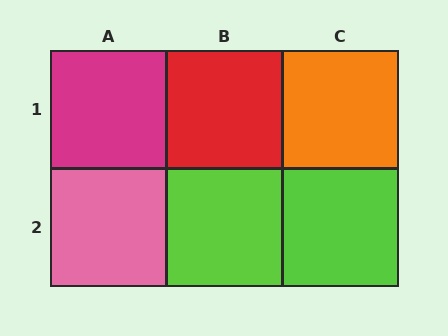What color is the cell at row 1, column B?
Red.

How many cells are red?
1 cell is red.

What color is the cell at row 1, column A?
Magenta.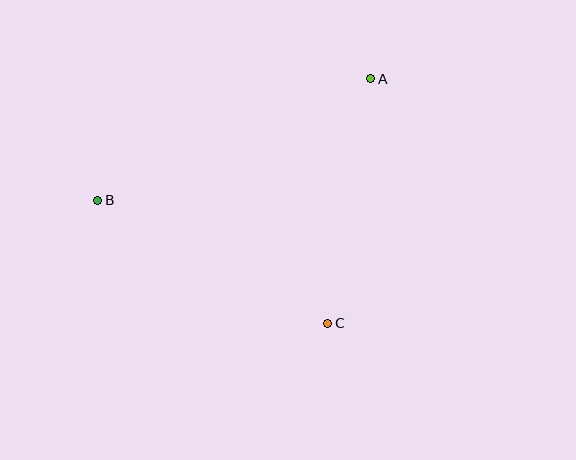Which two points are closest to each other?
Points A and C are closest to each other.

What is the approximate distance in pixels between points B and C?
The distance between B and C is approximately 261 pixels.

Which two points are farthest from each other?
Points A and B are farthest from each other.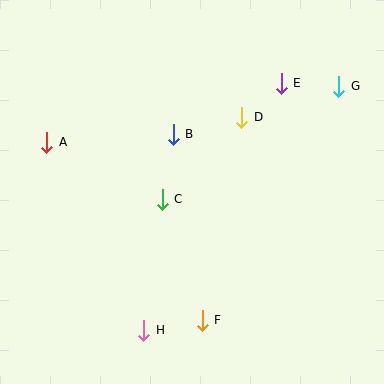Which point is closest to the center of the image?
Point C at (162, 199) is closest to the center.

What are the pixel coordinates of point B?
Point B is at (173, 134).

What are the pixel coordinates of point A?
Point A is at (47, 142).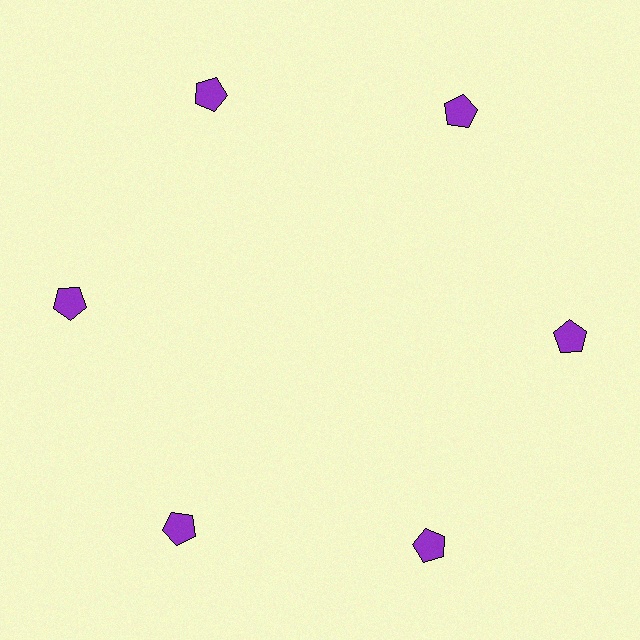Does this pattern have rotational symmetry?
Yes, this pattern has 6-fold rotational symmetry. It looks the same after rotating 60 degrees around the center.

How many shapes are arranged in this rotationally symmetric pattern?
There are 6 shapes, arranged in 6 groups of 1.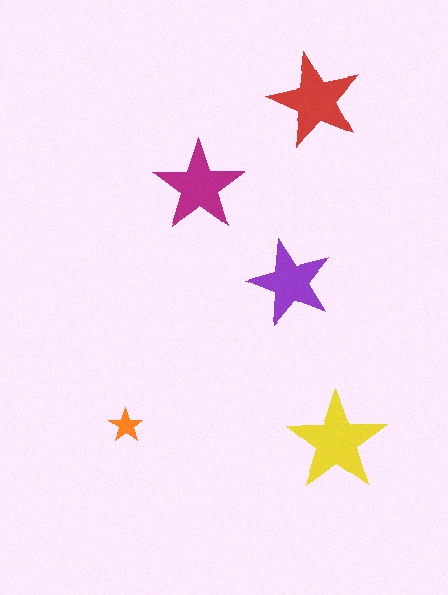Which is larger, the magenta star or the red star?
The red one.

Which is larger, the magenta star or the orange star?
The magenta one.